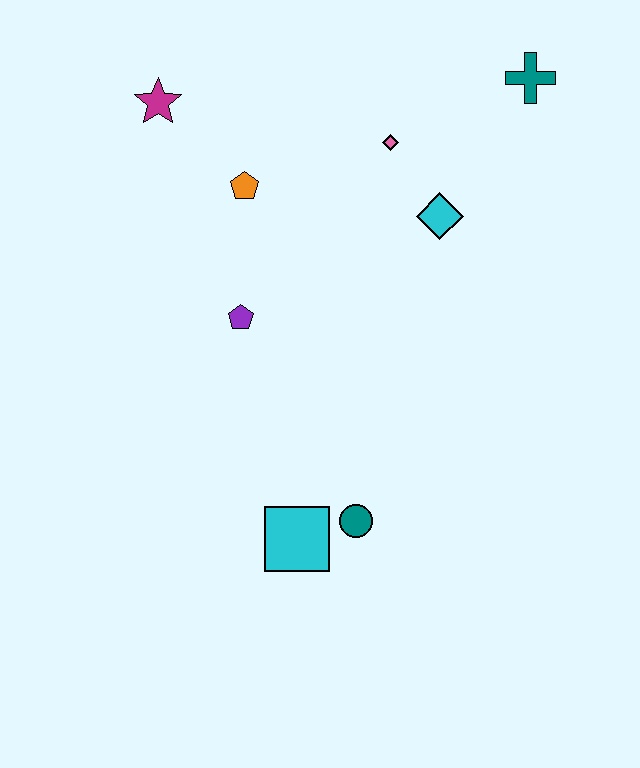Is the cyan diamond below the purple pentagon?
No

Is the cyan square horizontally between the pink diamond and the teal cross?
No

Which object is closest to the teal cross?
The pink diamond is closest to the teal cross.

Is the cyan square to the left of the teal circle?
Yes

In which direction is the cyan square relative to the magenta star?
The cyan square is below the magenta star.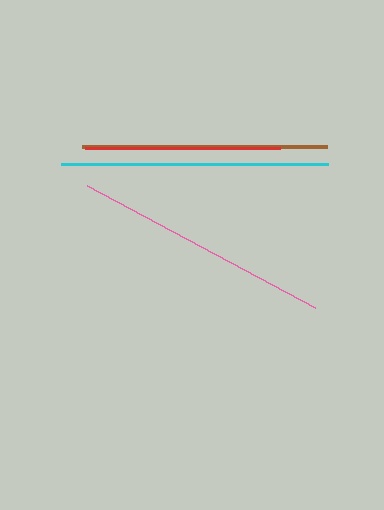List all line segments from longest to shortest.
From longest to shortest: cyan, pink, brown, red.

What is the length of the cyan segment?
The cyan segment is approximately 267 pixels long.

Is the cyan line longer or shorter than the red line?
The cyan line is longer than the red line.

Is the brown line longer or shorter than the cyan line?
The cyan line is longer than the brown line.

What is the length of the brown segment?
The brown segment is approximately 246 pixels long.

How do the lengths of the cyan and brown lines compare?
The cyan and brown lines are approximately the same length.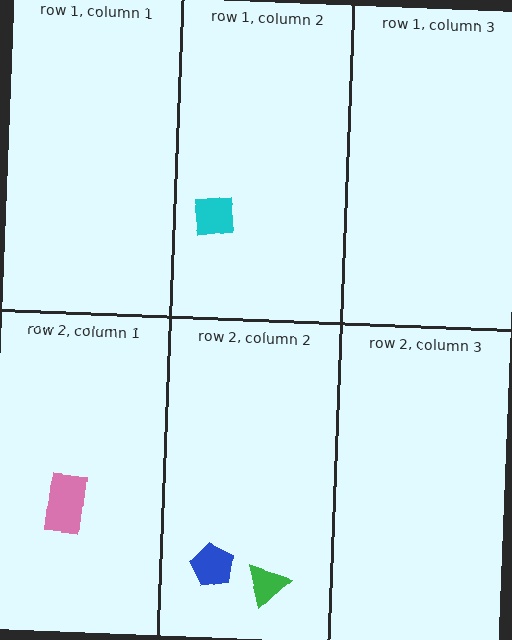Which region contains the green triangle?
The row 2, column 2 region.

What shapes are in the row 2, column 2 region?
The blue pentagon, the green triangle.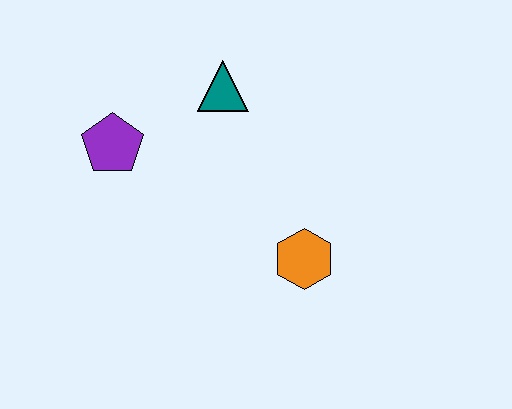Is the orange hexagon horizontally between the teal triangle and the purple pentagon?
No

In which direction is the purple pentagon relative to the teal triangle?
The purple pentagon is to the left of the teal triangle.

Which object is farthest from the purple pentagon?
The orange hexagon is farthest from the purple pentagon.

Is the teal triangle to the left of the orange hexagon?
Yes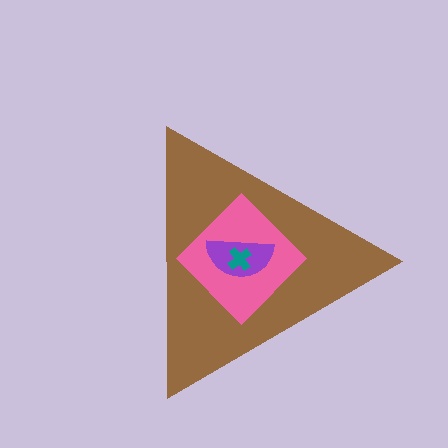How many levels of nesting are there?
4.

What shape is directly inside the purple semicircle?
The teal cross.